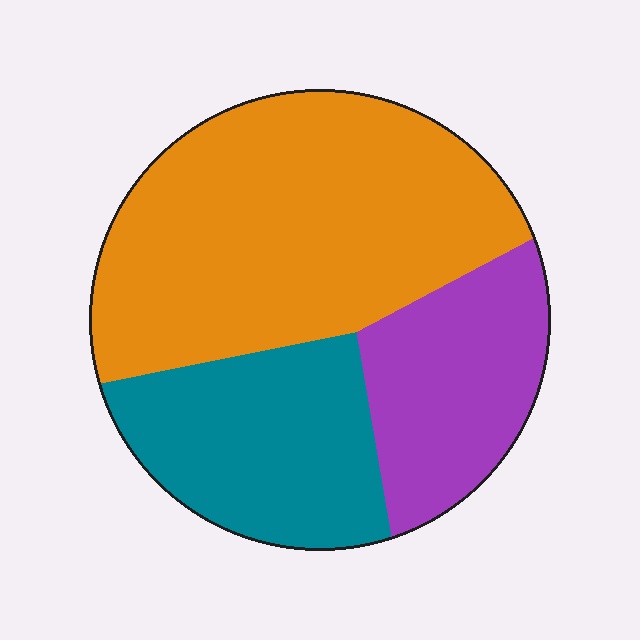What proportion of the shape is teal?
Teal covers about 25% of the shape.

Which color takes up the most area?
Orange, at roughly 50%.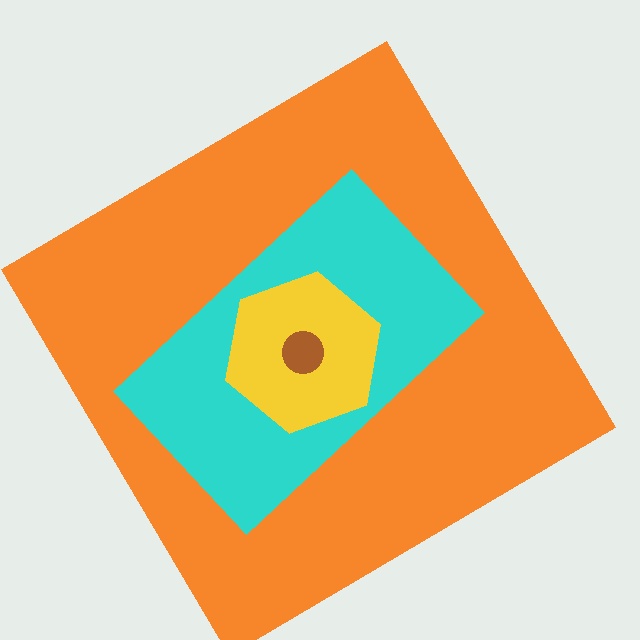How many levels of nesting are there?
4.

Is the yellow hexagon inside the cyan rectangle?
Yes.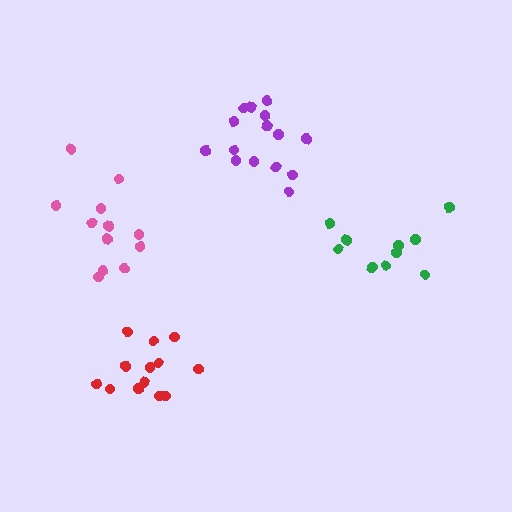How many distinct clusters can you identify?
There are 4 distinct clusters.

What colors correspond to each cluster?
The clusters are colored: red, green, pink, purple.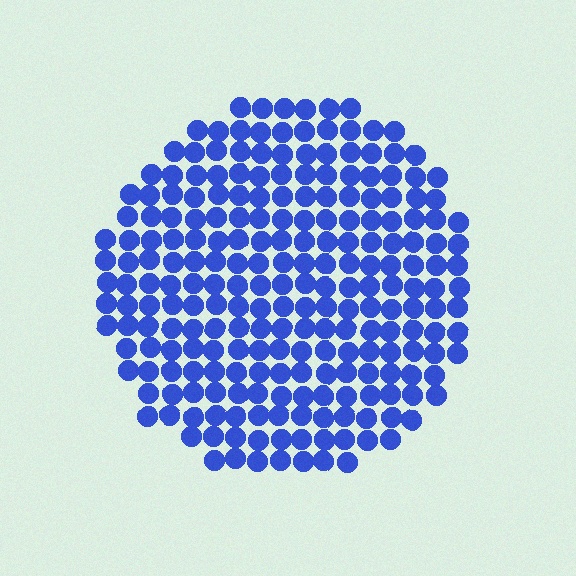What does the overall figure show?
The overall figure shows a circle.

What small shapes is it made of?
It is made of small circles.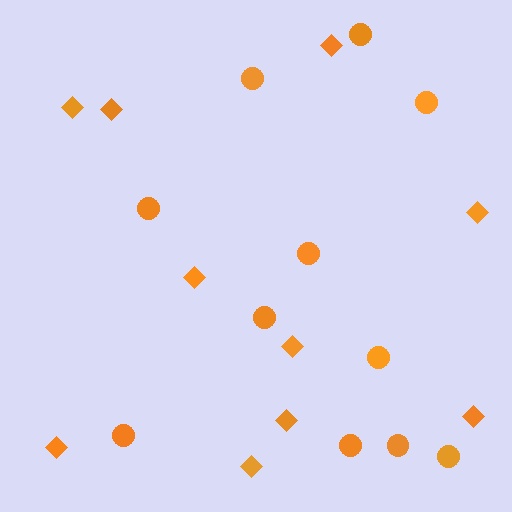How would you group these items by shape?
There are 2 groups: one group of diamonds (10) and one group of circles (11).